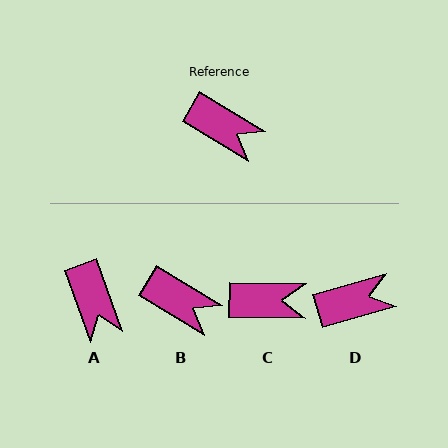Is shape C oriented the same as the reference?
No, it is off by about 30 degrees.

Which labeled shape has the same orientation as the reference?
B.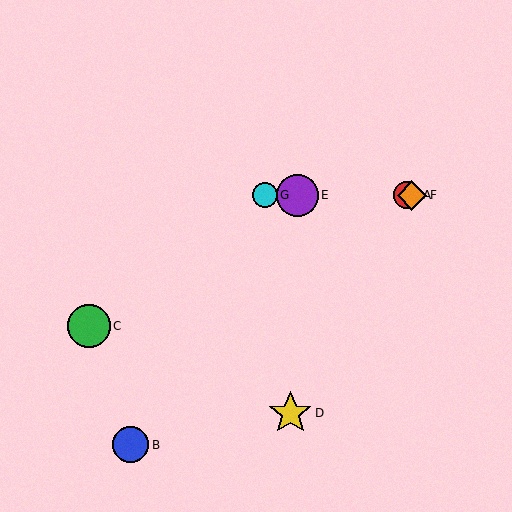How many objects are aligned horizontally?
4 objects (A, E, F, G) are aligned horizontally.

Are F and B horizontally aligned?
No, F is at y≈195 and B is at y≈445.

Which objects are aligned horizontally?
Objects A, E, F, G are aligned horizontally.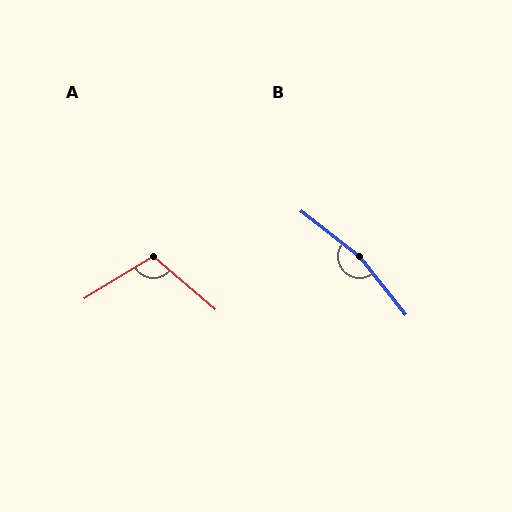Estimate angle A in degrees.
Approximately 108 degrees.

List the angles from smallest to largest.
A (108°), B (166°).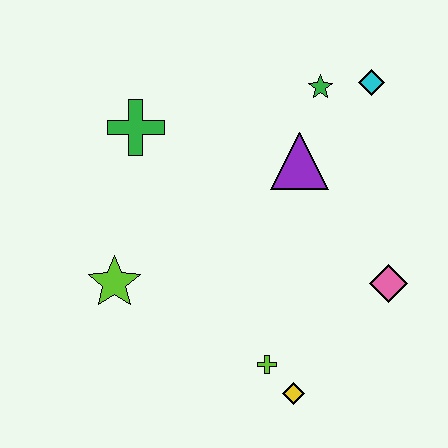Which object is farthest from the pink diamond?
The green cross is farthest from the pink diamond.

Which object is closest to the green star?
The cyan diamond is closest to the green star.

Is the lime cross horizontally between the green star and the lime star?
Yes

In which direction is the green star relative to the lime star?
The green star is to the right of the lime star.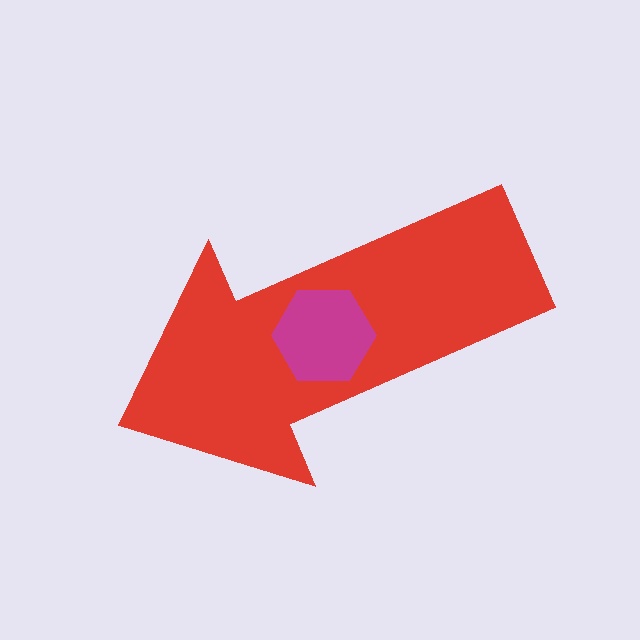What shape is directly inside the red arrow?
The magenta hexagon.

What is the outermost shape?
The red arrow.